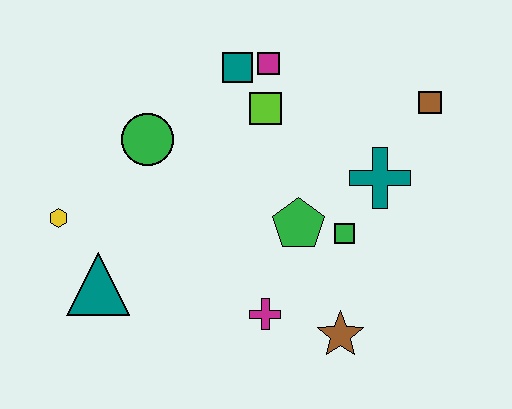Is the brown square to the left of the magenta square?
No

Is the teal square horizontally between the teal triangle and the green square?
Yes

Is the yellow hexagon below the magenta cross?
No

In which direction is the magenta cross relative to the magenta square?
The magenta cross is below the magenta square.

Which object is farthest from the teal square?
The brown star is farthest from the teal square.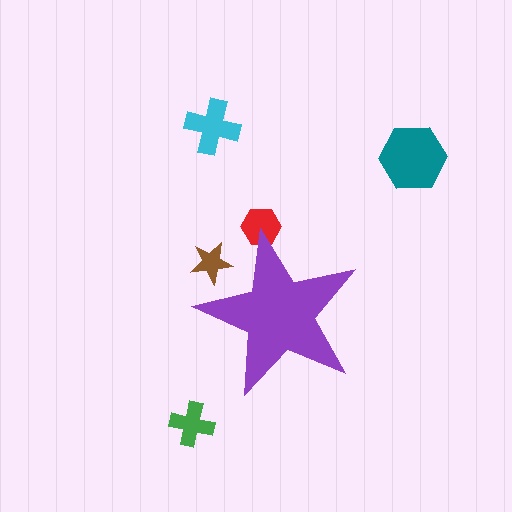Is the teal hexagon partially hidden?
No, the teal hexagon is fully visible.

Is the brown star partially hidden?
Yes, the brown star is partially hidden behind the purple star.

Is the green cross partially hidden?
No, the green cross is fully visible.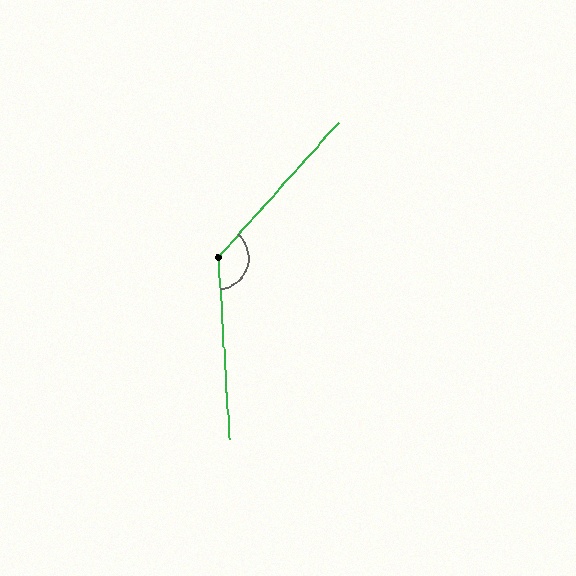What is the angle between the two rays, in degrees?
Approximately 135 degrees.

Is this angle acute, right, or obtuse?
It is obtuse.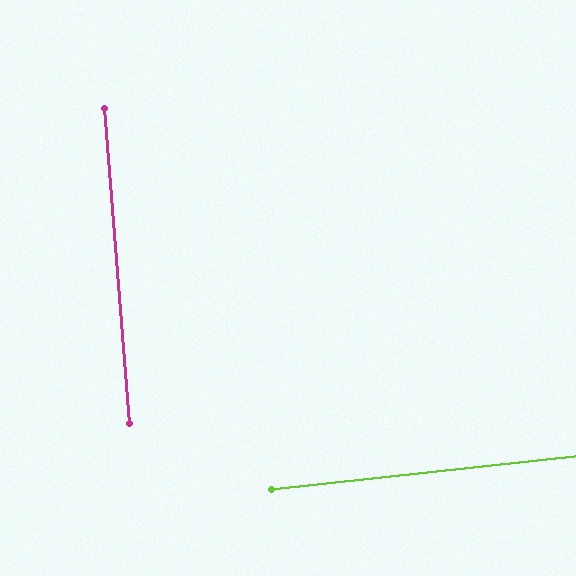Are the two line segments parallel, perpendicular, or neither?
Perpendicular — they meet at approximately 88°.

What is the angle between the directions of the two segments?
Approximately 88 degrees.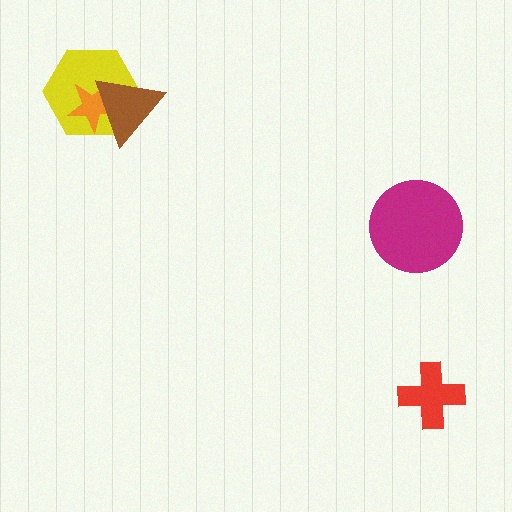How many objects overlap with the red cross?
0 objects overlap with the red cross.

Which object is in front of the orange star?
The brown triangle is in front of the orange star.